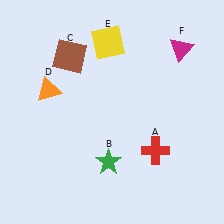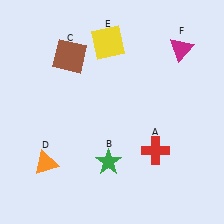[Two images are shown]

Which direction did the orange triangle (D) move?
The orange triangle (D) moved down.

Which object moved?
The orange triangle (D) moved down.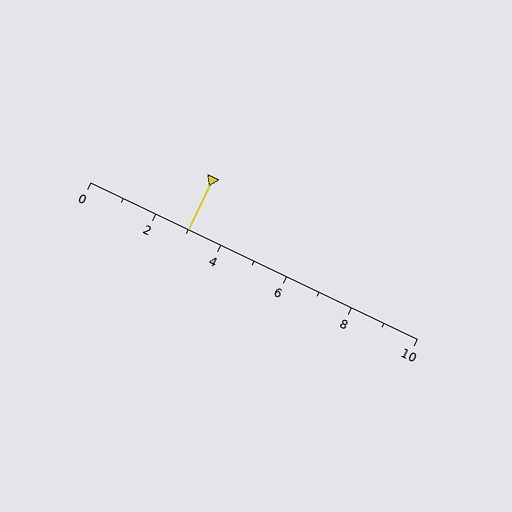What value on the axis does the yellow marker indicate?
The marker indicates approximately 3.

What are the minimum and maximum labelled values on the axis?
The axis runs from 0 to 10.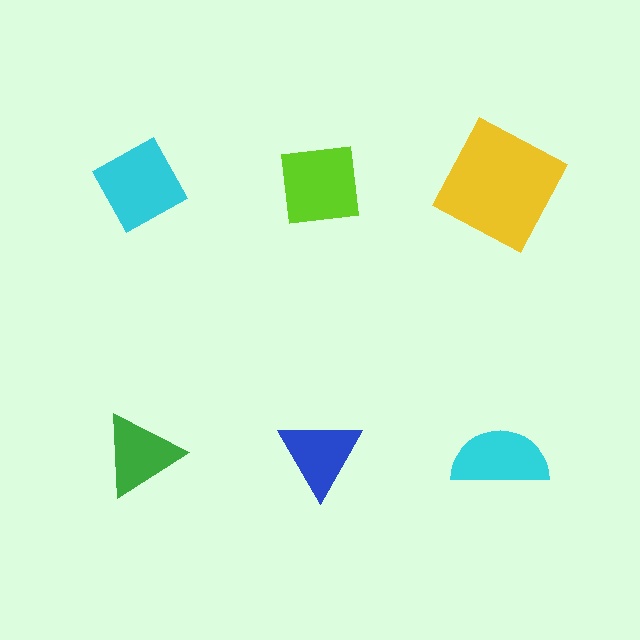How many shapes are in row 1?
3 shapes.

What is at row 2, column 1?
A green triangle.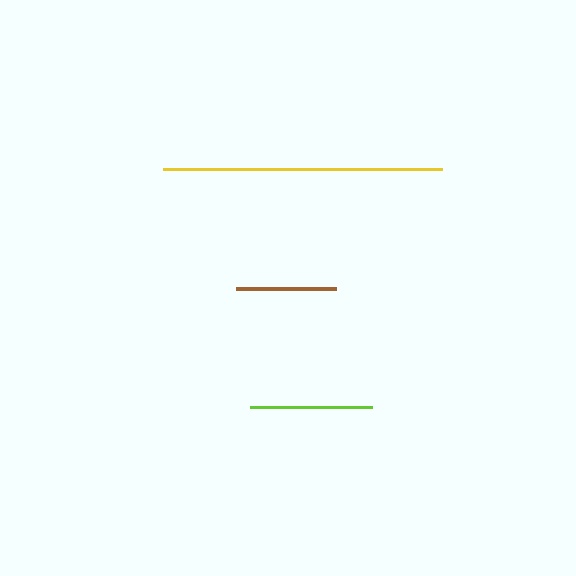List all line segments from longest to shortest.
From longest to shortest: yellow, lime, brown.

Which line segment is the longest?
The yellow line is the longest at approximately 279 pixels.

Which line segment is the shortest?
The brown line is the shortest at approximately 101 pixels.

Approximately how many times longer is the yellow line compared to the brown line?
The yellow line is approximately 2.8 times the length of the brown line.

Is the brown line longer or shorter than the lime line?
The lime line is longer than the brown line.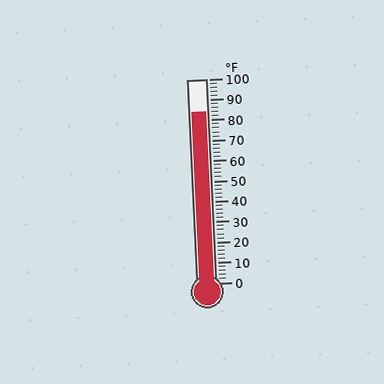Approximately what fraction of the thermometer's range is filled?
The thermometer is filled to approximately 85% of its range.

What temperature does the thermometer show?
The thermometer shows approximately 84°F.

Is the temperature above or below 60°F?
The temperature is above 60°F.